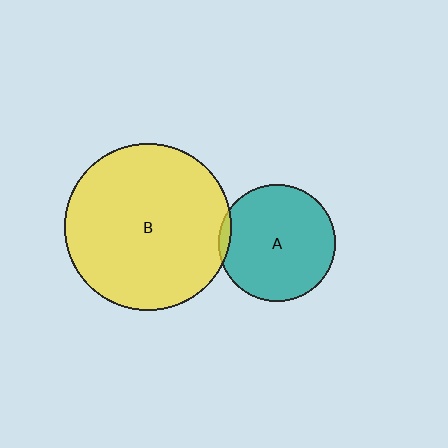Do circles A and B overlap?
Yes.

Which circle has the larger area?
Circle B (yellow).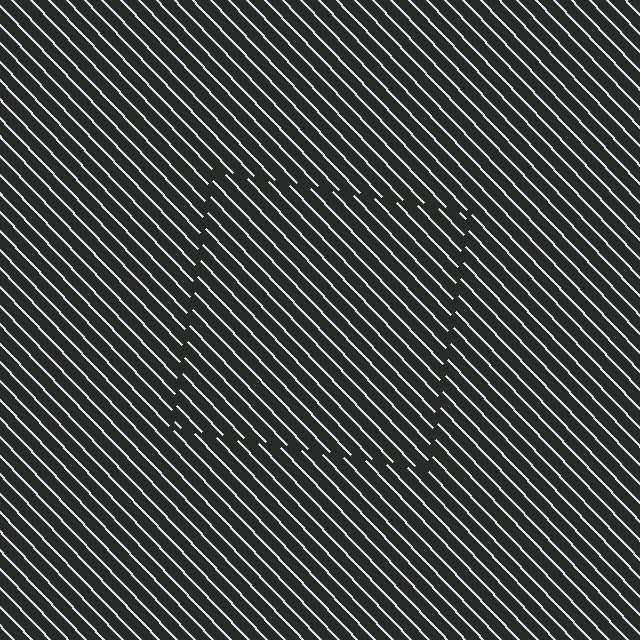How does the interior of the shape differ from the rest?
The interior of the shape contains the same grating, shifted by half a period — the contour is defined by the phase discontinuity where line-ends from the inner and outer gratings abut.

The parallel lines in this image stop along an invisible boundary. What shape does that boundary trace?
An illusory square. The interior of the shape contains the same grating, shifted by half a period — the contour is defined by the phase discontinuity where line-ends from the inner and outer gratings abut.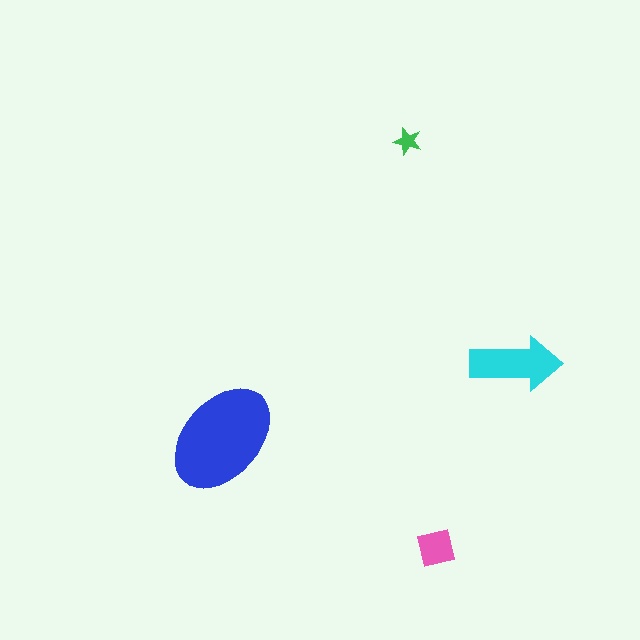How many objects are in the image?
There are 4 objects in the image.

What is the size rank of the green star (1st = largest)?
4th.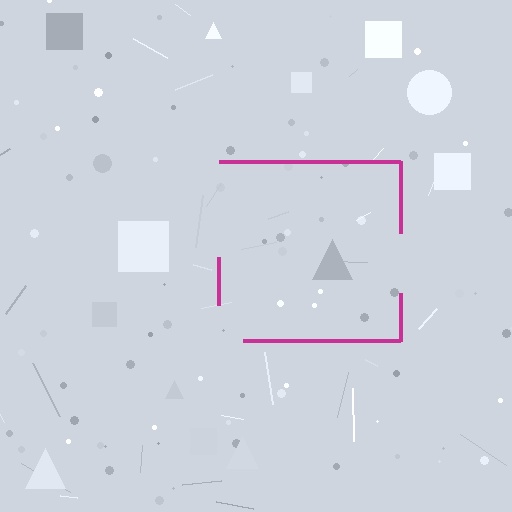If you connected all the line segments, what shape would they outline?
They would outline a square.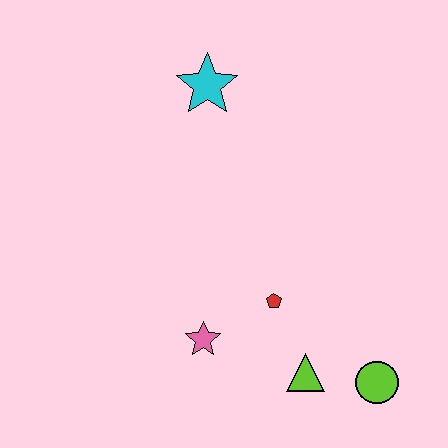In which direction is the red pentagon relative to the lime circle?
The red pentagon is to the left of the lime circle.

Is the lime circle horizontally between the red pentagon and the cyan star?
No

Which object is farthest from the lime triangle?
The cyan star is farthest from the lime triangle.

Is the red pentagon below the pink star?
No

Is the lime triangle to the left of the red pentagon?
No